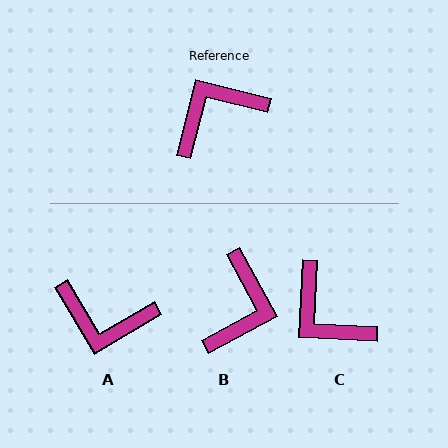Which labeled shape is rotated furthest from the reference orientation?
B, about 137 degrees away.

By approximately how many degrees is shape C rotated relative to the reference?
Approximately 101 degrees counter-clockwise.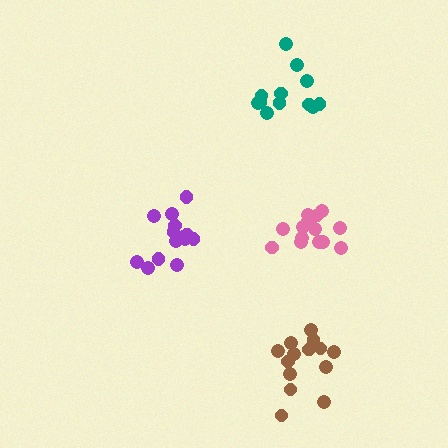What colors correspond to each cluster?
The clusters are colored: pink, teal, brown, purple.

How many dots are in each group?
Group 1: 14 dots, Group 2: 12 dots, Group 3: 14 dots, Group 4: 14 dots (54 total).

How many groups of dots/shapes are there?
There are 4 groups.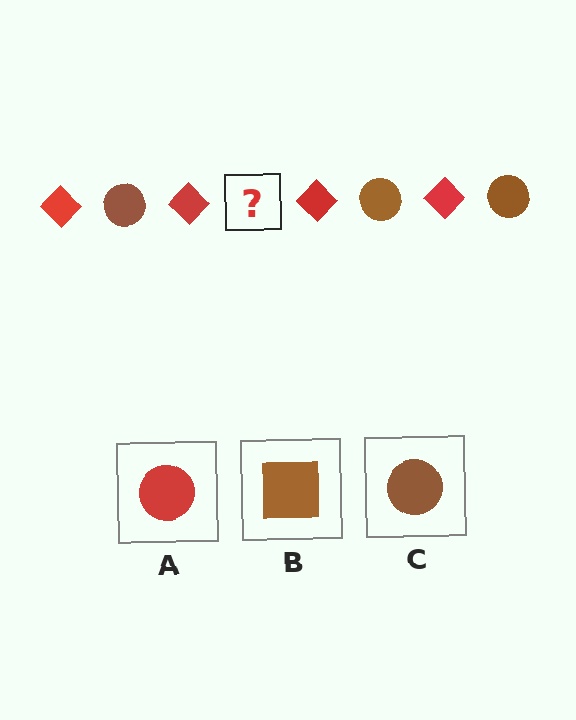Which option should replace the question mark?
Option C.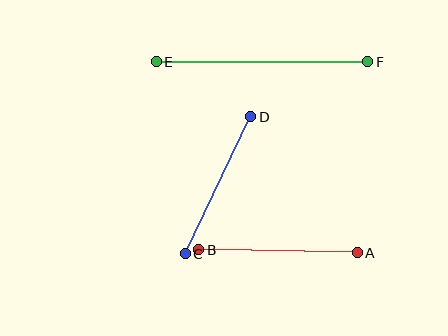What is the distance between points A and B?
The distance is approximately 158 pixels.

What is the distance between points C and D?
The distance is approximately 152 pixels.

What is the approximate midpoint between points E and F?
The midpoint is at approximately (262, 62) pixels.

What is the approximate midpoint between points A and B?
The midpoint is at approximately (278, 251) pixels.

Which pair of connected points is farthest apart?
Points E and F are farthest apart.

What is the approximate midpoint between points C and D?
The midpoint is at approximately (218, 185) pixels.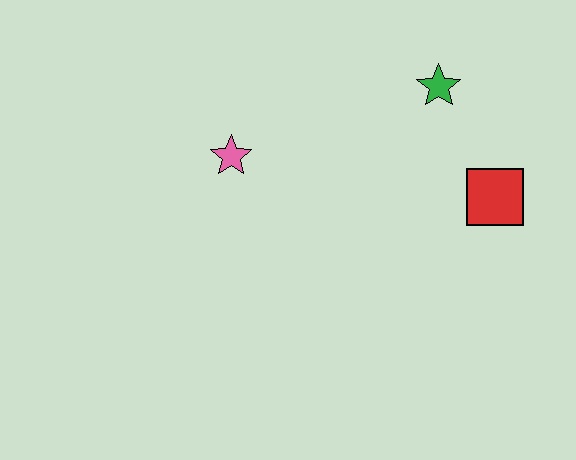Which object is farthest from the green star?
The pink star is farthest from the green star.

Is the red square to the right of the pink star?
Yes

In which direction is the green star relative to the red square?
The green star is above the red square.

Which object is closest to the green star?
The red square is closest to the green star.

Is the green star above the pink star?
Yes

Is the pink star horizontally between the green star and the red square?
No